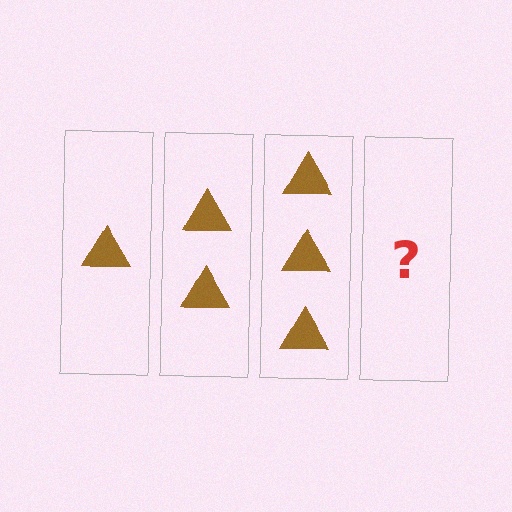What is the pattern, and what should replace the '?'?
The pattern is that each step adds one more triangle. The '?' should be 4 triangles.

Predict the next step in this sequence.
The next step is 4 triangles.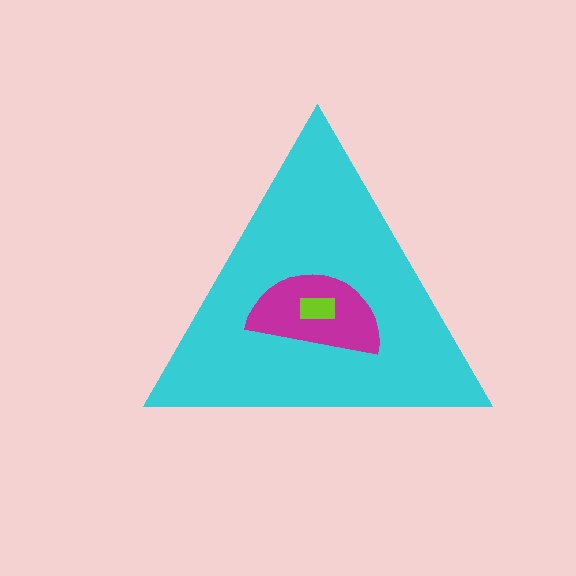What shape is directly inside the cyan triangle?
The magenta semicircle.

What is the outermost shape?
The cyan triangle.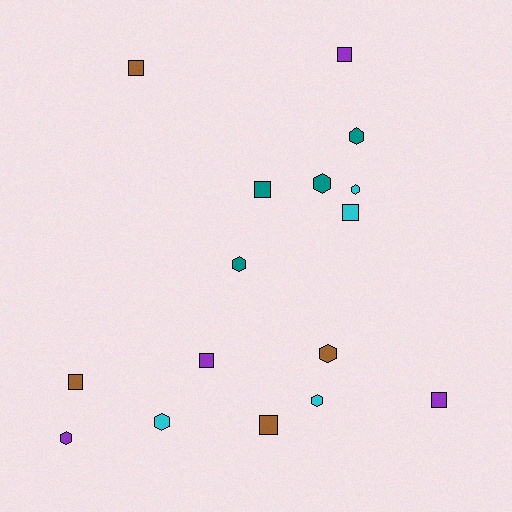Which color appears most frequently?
Brown, with 4 objects.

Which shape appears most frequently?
Hexagon, with 8 objects.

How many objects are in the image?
There are 16 objects.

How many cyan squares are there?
There is 1 cyan square.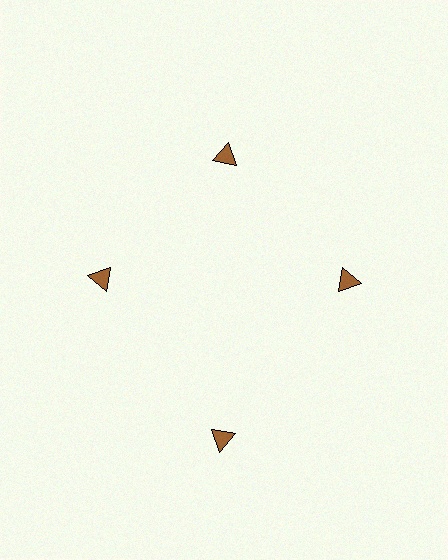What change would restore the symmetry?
The symmetry would be restored by moving it inward, back onto the ring so that all 4 triangles sit at equal angles and equal distance from the center.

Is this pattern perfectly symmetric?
No. The 4 brown triangles are arranged in a ring, but one element near the 6 o'clock position is pushed outward from the center, breaking the 4-fold rotational symmetry.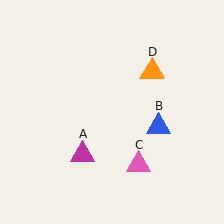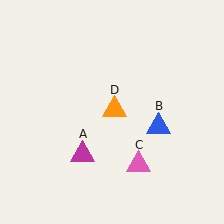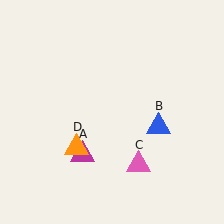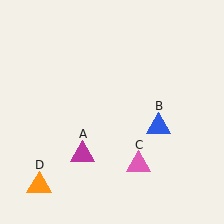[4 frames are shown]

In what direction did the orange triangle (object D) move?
The orange triangle (object D) moved down and to the left.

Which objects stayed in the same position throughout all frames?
Magenta triangle (object A) and blue triangle (object B) and pink triangle (object C) remained stationary.